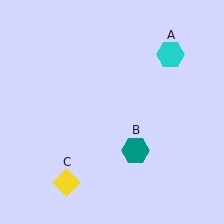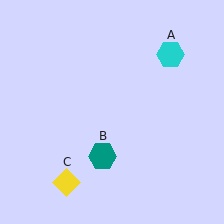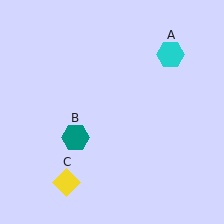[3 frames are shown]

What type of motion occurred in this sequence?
The teal hexagon (object B) rotated clockwise around the center of the scene.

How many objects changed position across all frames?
1 object changed position: teal hexagon (object B).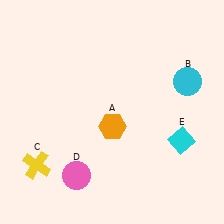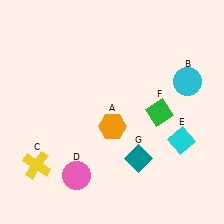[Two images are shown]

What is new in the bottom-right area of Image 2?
A green diamond (F) was added in the bottom-right area of Image 2.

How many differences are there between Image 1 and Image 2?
There are 2 differences between the two images.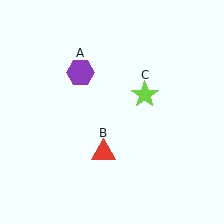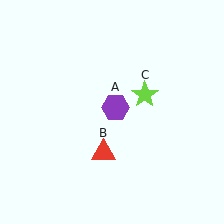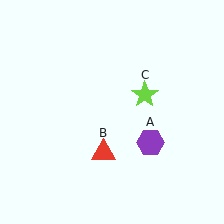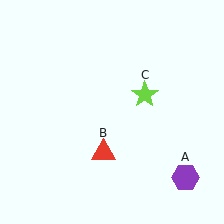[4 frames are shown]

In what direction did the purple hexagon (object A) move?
The purple hexagon (object A) moved down and to the right.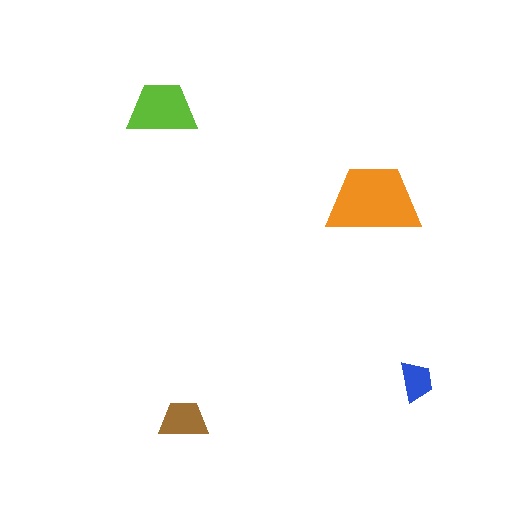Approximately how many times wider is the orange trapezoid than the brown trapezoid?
About 2 times wider.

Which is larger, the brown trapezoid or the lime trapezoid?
The lime one.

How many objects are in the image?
There are 4 objects in the image.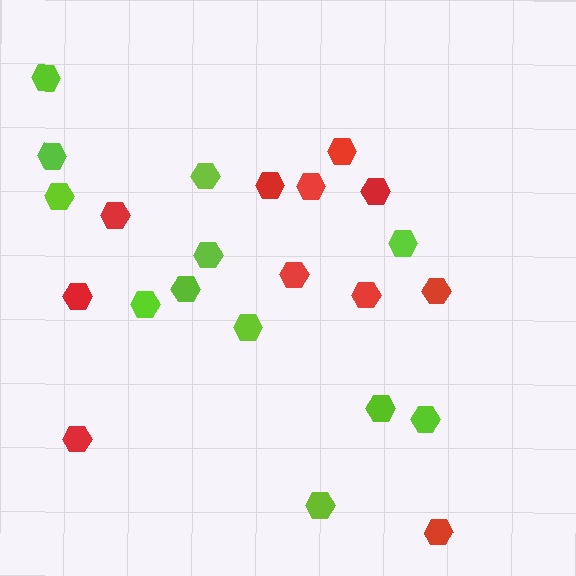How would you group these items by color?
There are 2 groups: one group of red hexagons (11) and one group of lime hexagons (12).